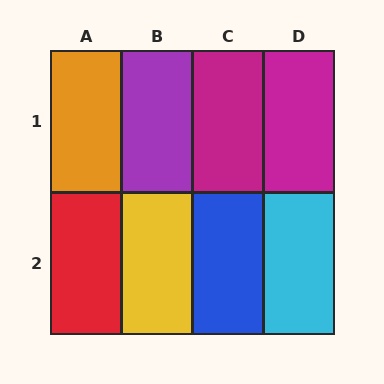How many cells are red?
1 cell is red.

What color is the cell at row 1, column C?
Magenta.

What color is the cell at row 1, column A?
Orange.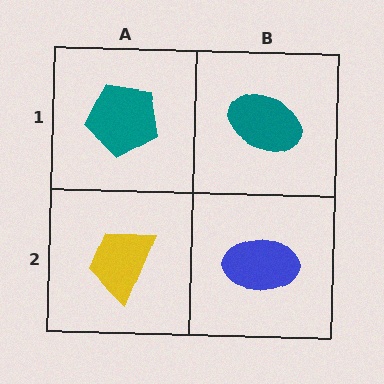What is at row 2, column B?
A blue ellipse.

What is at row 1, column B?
A teal ellipse.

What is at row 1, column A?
A teal pentagon.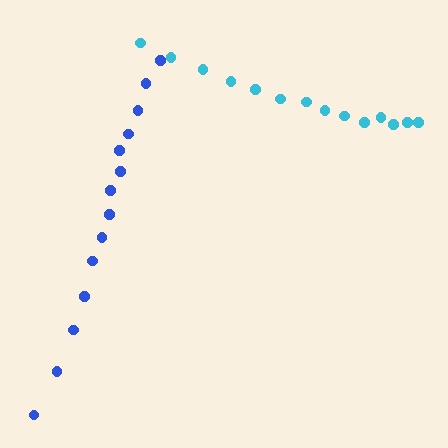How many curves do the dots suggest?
There are 2 distinct paths.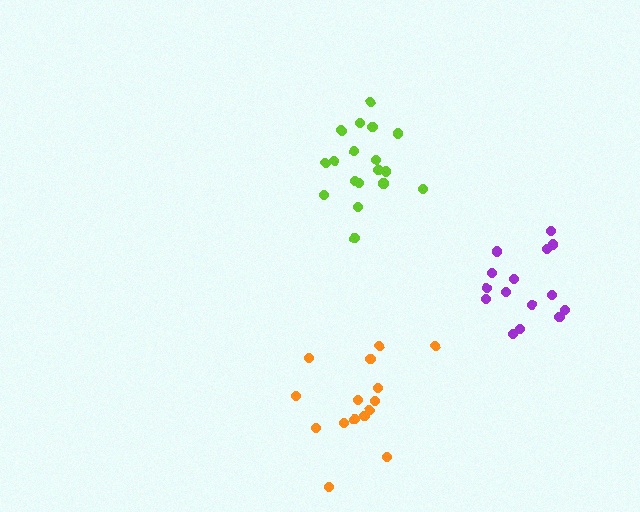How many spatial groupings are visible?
There are 3 spatial groupings.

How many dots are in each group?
Group 1: 19 dots, Group 2: 15 dots, Group 3: 15 dots (49 total).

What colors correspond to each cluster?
The clusters are colored: lime, orange, purple.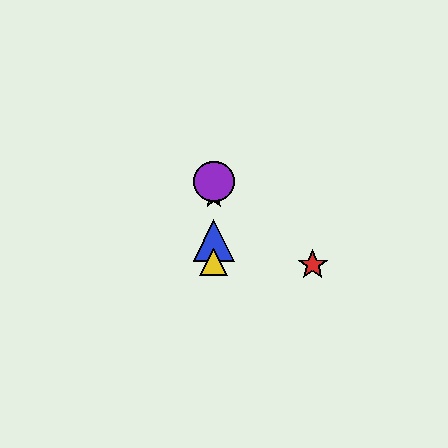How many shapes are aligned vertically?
4 shapes (the blue triangle, the green star, the yellow triangle, the purple circle) are aligned vertically.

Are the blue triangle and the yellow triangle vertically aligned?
Yes, both are at x≈214.